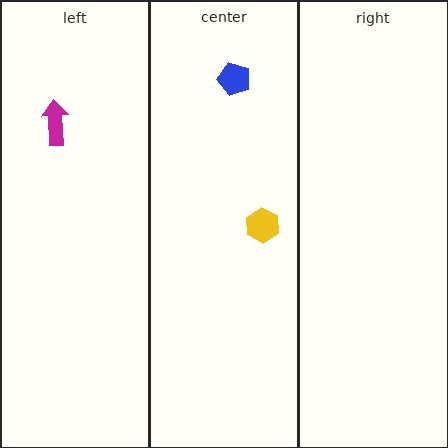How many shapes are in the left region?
1.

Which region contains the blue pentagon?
The center region.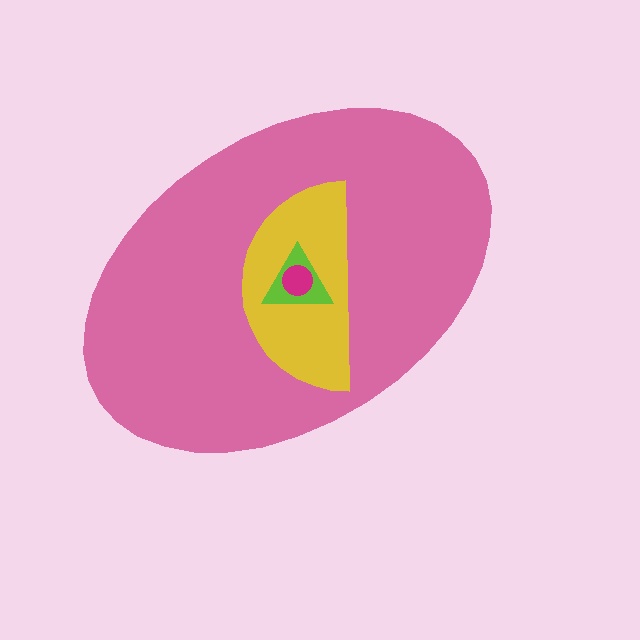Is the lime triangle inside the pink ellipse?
Yes.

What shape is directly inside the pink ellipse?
The yellow semicircle.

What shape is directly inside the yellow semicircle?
The lime triangle.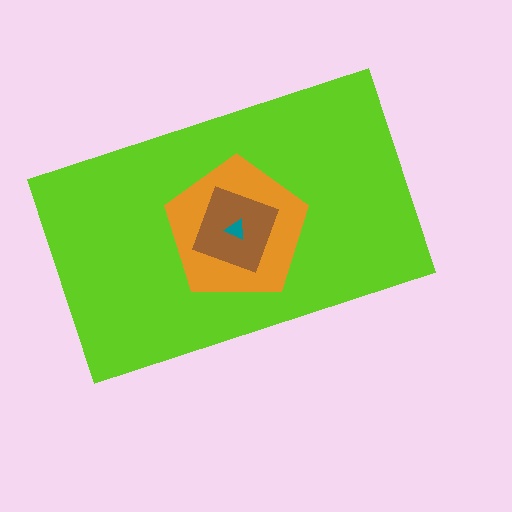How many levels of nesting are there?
4.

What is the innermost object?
The teal triangle.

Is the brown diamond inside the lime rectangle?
Yes.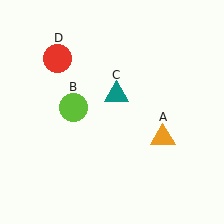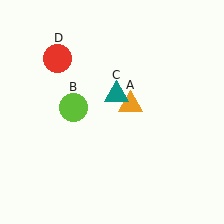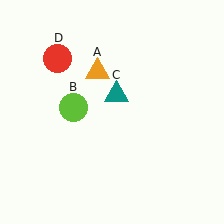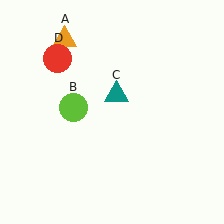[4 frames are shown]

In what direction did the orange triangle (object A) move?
The orange triangle (object A) moved up and to the left.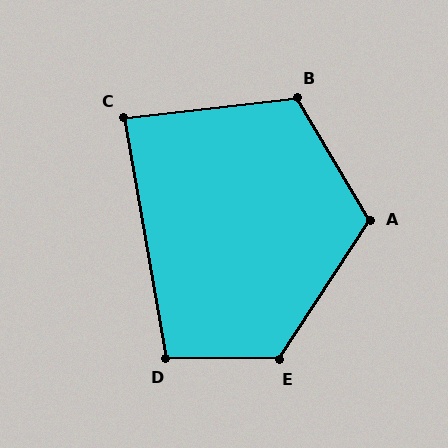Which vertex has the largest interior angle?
E, at approximately 123 degrees.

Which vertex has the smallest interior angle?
C, at approximately 87 degrees.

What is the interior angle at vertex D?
Approximately 101 degrees (obtuse).